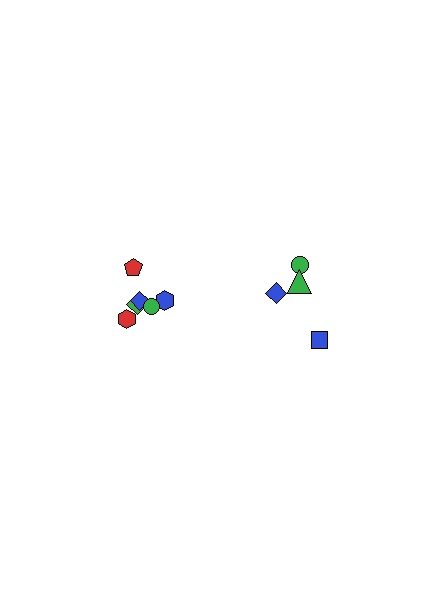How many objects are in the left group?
There are 6 objects.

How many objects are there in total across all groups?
There are 10 objects.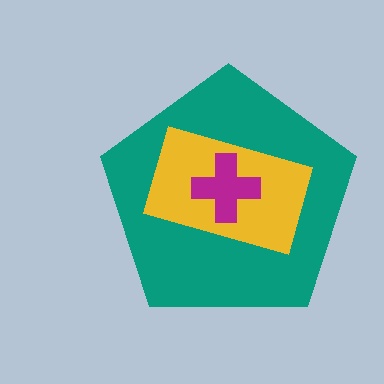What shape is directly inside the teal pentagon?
The yellow rectangle.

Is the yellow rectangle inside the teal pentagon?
Yes.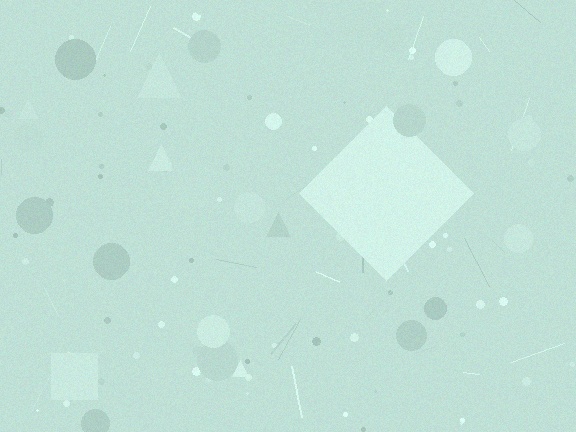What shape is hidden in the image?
A diamond is hidden in the image.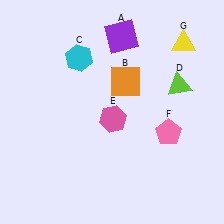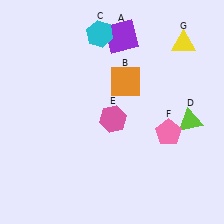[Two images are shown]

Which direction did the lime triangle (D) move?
The lime triangle (D) moved down.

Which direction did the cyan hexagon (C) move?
The cyan hexagon (C) moved up.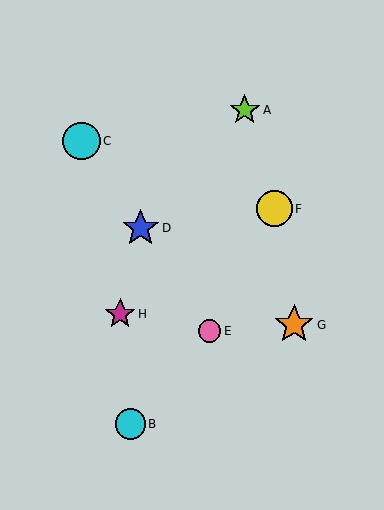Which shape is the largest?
The orange star (labeled G) is the largest.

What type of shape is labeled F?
Shape F is a yellow circle.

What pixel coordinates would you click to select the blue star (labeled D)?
Click at (141, 228) to select the blue star D.